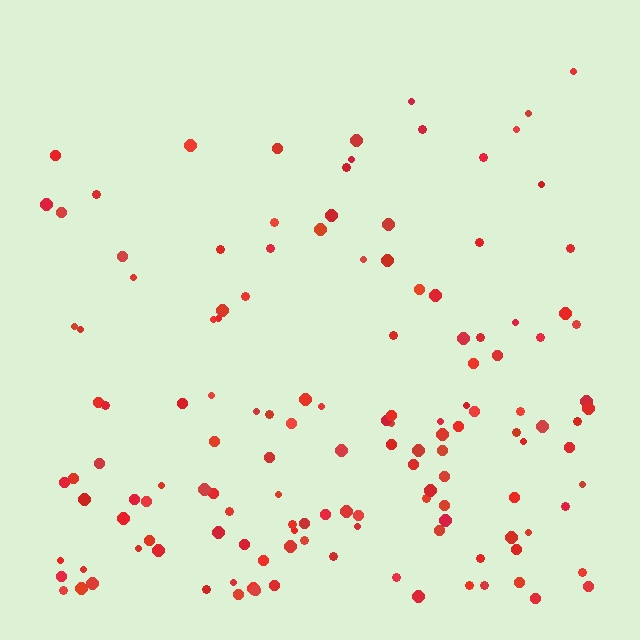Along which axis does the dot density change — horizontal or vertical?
Vertical.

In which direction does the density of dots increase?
From top to bottom, with the bottom side densest.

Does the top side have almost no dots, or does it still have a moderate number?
Still a moderate number, just noticeably fewer than the bottom.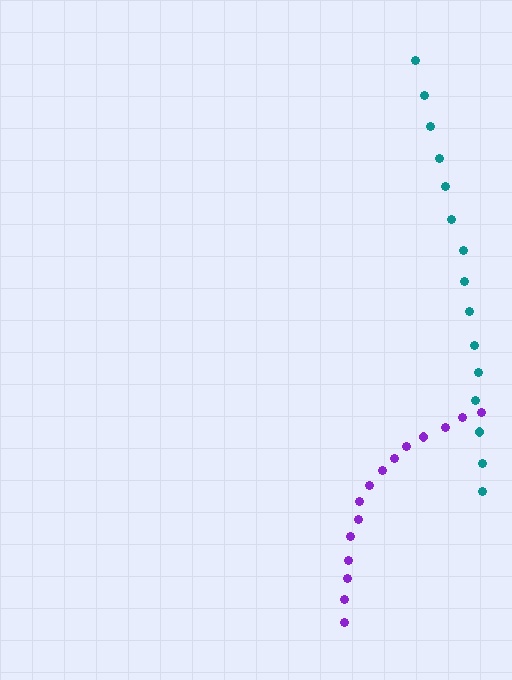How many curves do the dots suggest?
There are 2 distinct paths.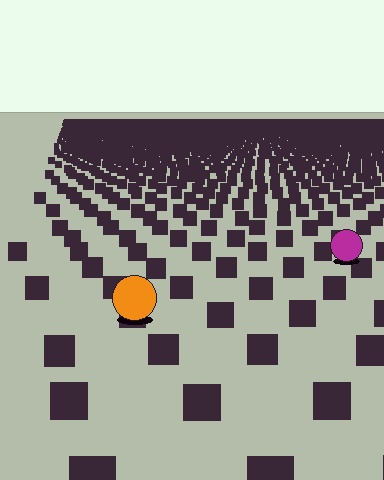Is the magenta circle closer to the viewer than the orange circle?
No. The orange circle is closer — you can tell from the texture gradient: the ground texture is coarser near it.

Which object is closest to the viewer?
The orange circle is closest. The texture marks near it are larger and more spread out.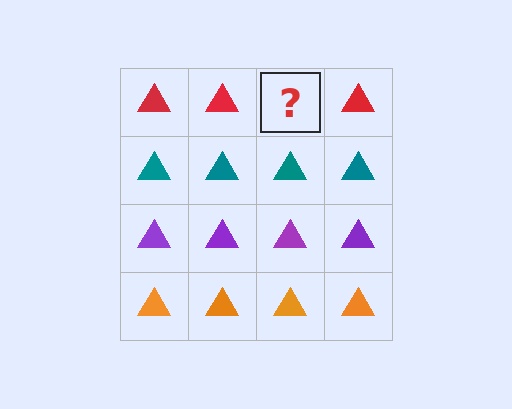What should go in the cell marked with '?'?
The missing cell should contain a red triangle.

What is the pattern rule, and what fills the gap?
The rule is that each row has a consistent color. The gap should be filled with a red triangle.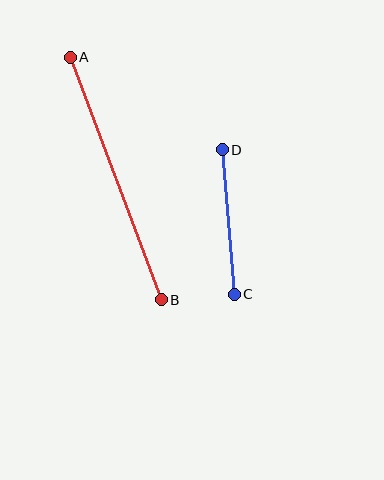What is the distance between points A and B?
The distance is approximately 259 pixels.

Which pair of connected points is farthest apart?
Points A and B are farthest apart.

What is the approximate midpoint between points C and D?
The midpoint is at approximately (228, 222) pixels.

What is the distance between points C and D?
The distance is approximately 145 pixels.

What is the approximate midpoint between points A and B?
The midpoint is at approximately (116, 179) pixels.